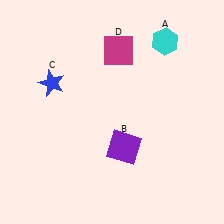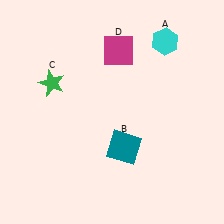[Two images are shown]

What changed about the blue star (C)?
In Image 1, C is blue. In Image 2, it changed to green.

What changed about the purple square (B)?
In Image 1, B is purple. In Image 2, it changed to teal.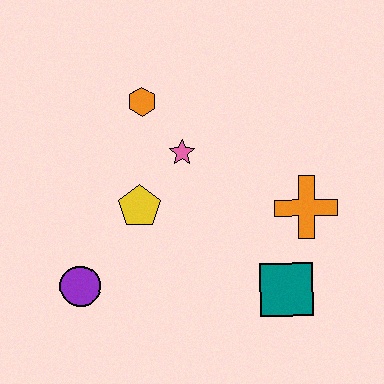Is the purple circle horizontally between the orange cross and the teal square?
No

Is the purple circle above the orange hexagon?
No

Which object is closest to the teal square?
The orange cross is closest to the teal square.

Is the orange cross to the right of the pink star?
Yes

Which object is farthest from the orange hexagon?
The teal square is farthest from the orange hexagon.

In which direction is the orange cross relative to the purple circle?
The orange cross is to the right of the purple circle.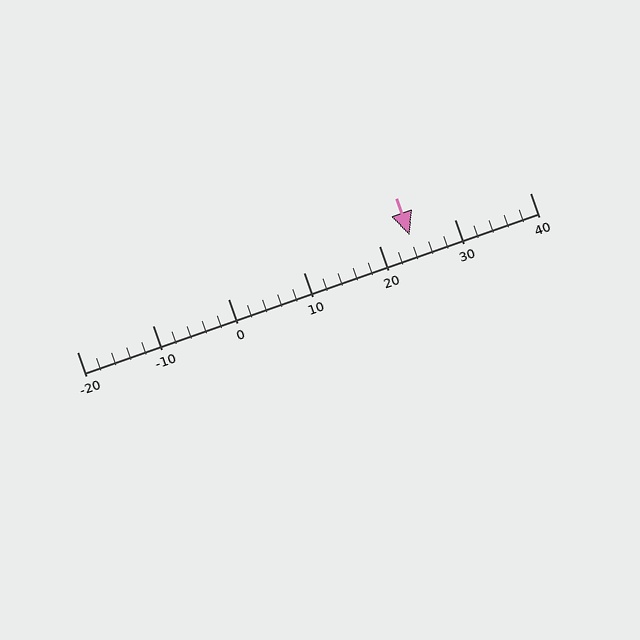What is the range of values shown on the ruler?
The ruler shows values from -20 to 40.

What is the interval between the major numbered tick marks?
The major tick marks are spaced 10 units apart.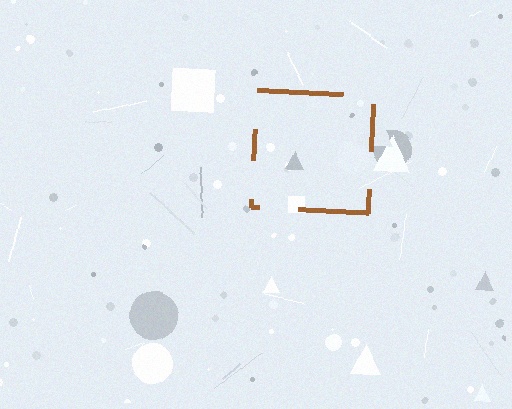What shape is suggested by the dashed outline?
The dashed outline suggests a square.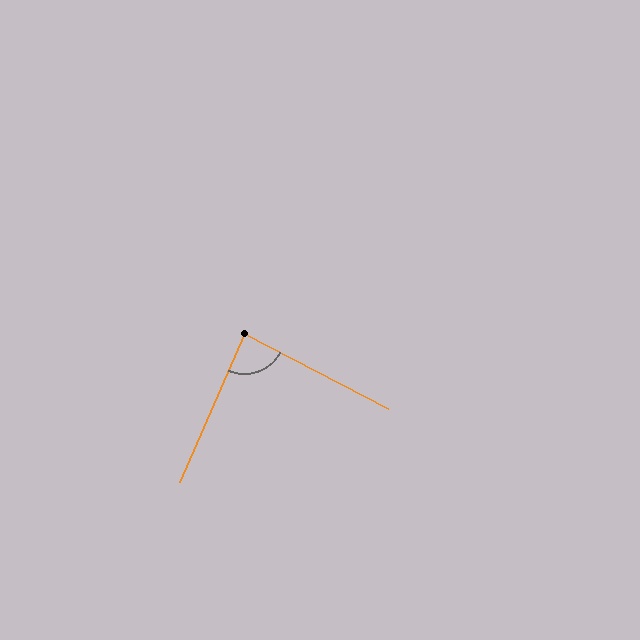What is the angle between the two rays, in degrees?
Approximately 86 degrees.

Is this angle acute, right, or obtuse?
It is approximately a right angle.